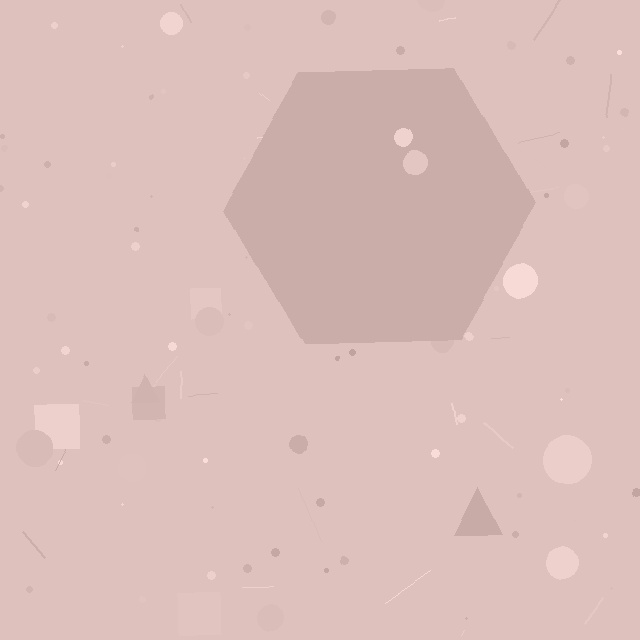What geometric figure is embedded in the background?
A hexagon is embedded in the background.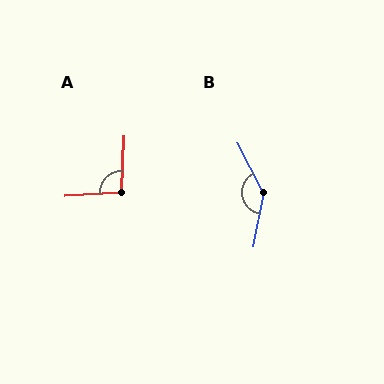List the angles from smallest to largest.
A (96°), B (143°).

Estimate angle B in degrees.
Approximately 143 degrees.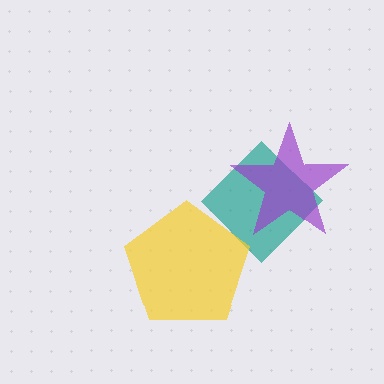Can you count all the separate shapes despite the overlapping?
Yes, there are 3 separate shapes.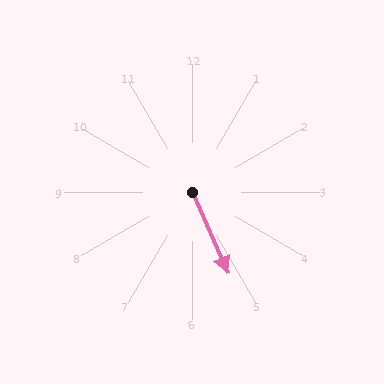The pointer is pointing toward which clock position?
Roughly 5 o'clock.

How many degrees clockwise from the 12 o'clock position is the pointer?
Approximately 156 degrees.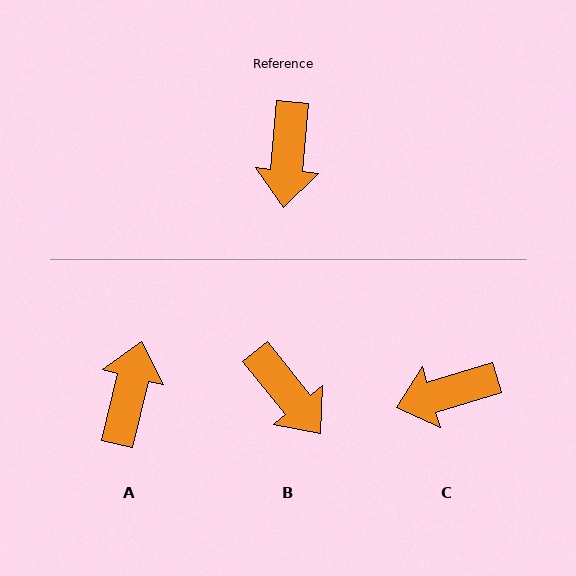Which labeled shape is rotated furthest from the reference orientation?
A, about 171 degrees away.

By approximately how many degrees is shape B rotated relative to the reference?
Approximately 43 degrees counter-clockwise.